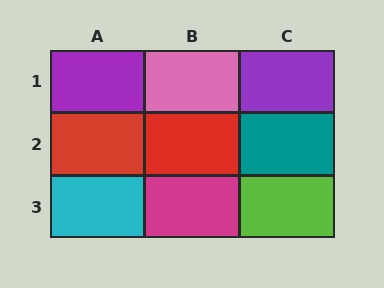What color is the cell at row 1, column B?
Pink.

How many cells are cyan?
1 cell is cyan.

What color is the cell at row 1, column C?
Purple.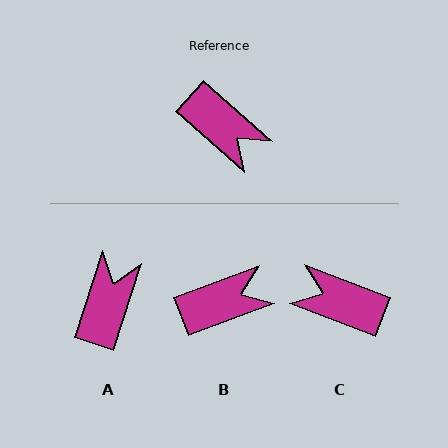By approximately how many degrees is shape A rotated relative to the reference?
Approximately 114 degrees counter-clockwise.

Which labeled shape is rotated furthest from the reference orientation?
C, about 160 degrees away.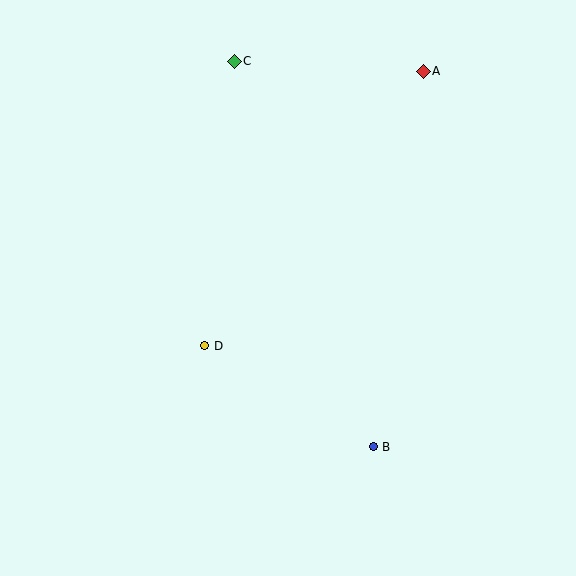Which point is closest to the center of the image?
Point D at (205, 346) is closest to the center.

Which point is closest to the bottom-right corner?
Point B is closest to the bottom-right corner.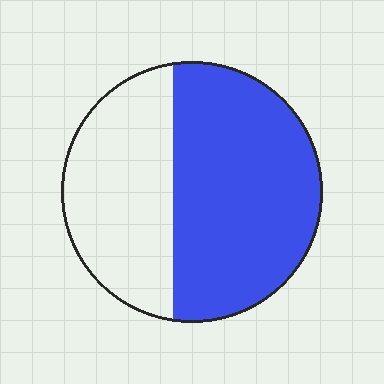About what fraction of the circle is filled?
About three fifths (3/5).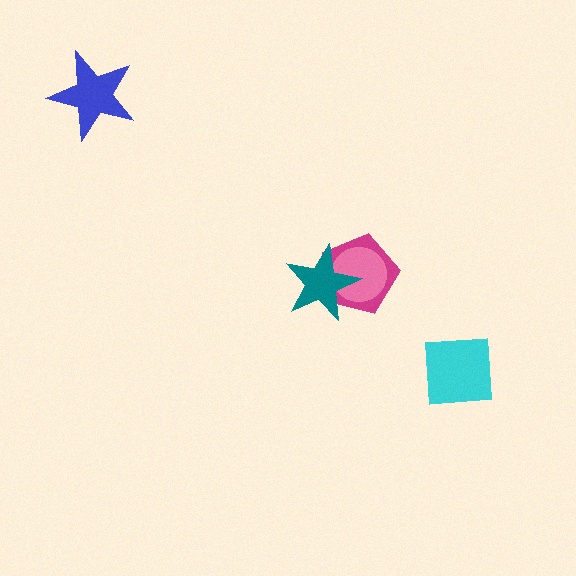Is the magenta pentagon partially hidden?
Yes, it is partially covered by another shape.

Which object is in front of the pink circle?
The teal star is in front of the pink circle.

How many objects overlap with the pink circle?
2 objects overlap with the pink circle.